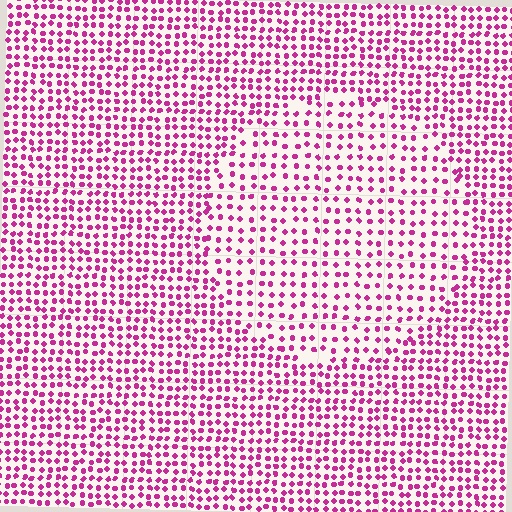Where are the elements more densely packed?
The elements are more densely packed outside the circle boundary.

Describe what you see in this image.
The image contains small magenta elements arranged at two different densities. A circle-shaped region is visible where the elements are less densely packed than the surrounding area.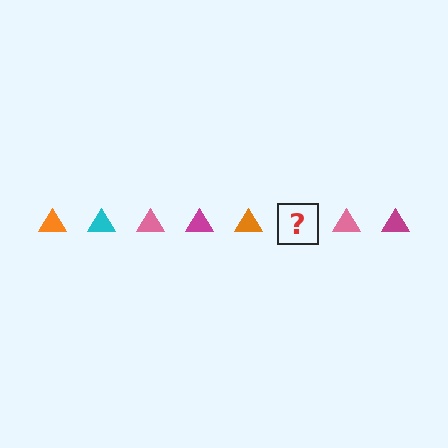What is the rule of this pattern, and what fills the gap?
The rule is that the pattern cycles through orange, cyan, pink, magenta triangles. The gap should be filled with a cyan triangle.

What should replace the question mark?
The question mark should be replaced with a cyan triangle.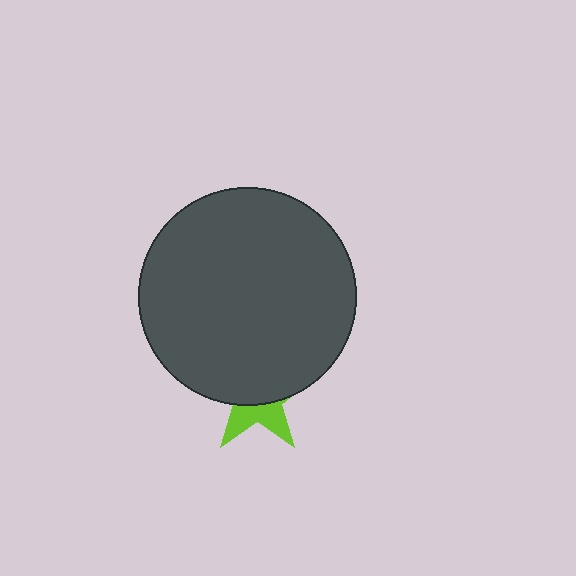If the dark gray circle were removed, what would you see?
You would see the complete lime star.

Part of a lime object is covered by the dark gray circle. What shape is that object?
It is a star.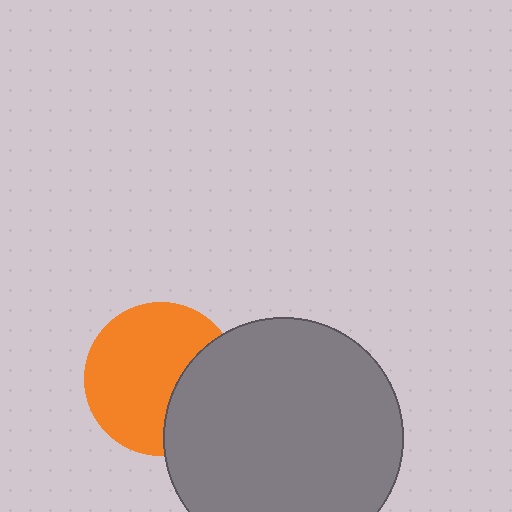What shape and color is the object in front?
The object in front is a gray circle.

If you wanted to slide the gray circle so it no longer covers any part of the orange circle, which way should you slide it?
Slide it right — that is the most direct way to separate the two shapes.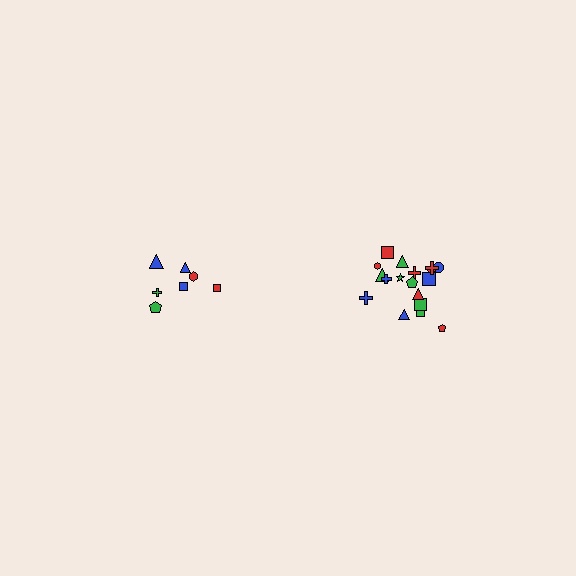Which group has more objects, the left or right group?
The right group.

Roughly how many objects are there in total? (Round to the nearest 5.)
Roughly 25 objects in total.